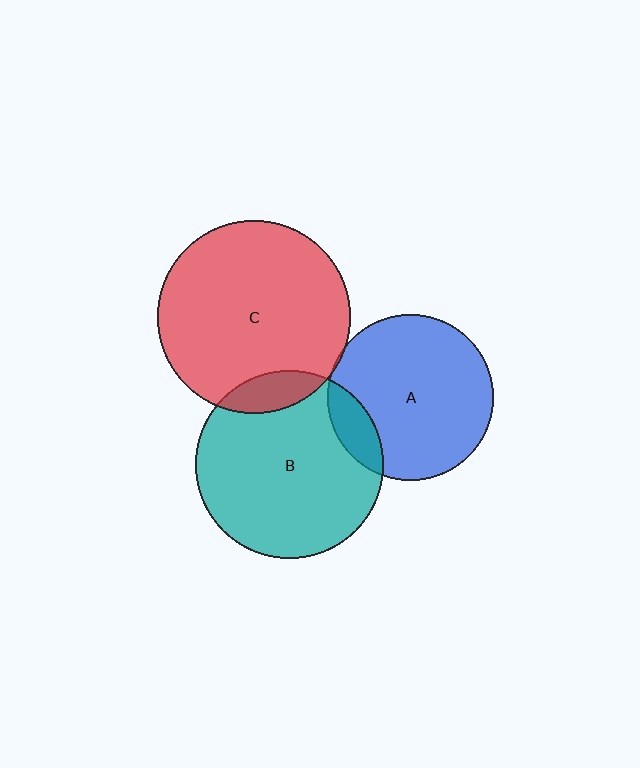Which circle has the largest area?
Circle C (red).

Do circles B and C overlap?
Yes.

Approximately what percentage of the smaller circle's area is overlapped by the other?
Approximately 10%.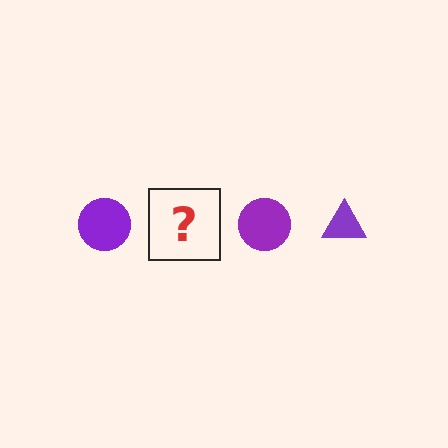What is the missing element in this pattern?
The missing element is a purple triangle.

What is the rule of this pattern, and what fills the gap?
The rule is that the pattern cycles through circle, triangle shapes in purple. The gap should be filled with a purple triangle.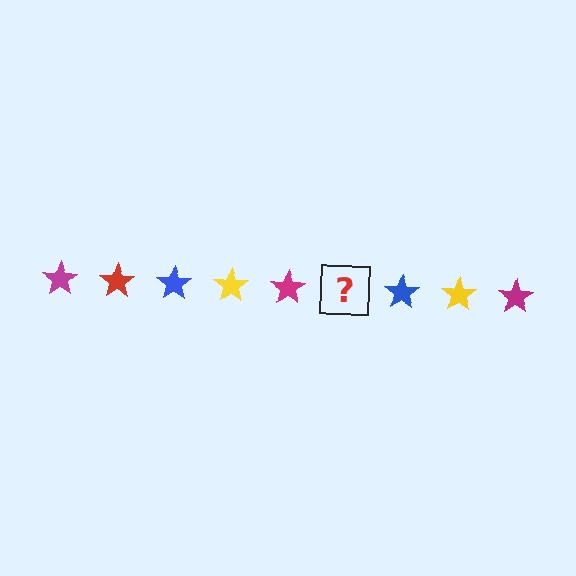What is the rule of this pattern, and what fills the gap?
The rule is that the pattern cycles through magenta, red, blue, yellow stars. The gap should be filled with a red star.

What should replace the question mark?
The question mark should be replaced with a red star.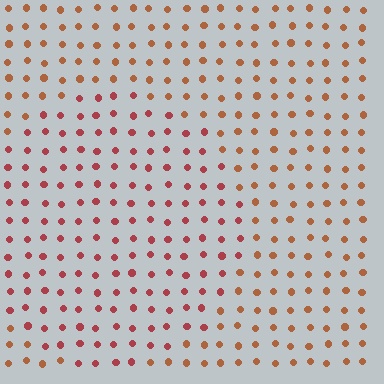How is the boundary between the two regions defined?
The boundary is defined purely by a slight shift in hue (about 28 degrees). Spacing, size, and orientation are identical on both sides.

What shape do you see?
I see a circle.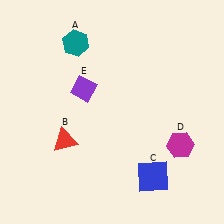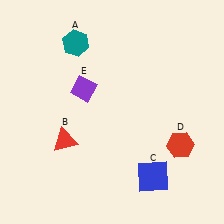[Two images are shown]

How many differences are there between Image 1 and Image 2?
There is 1 difference between the two images.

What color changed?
The hexagon (D) changed from magenta in Image 1 to red in Image 2.